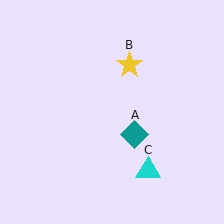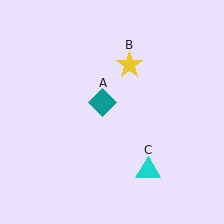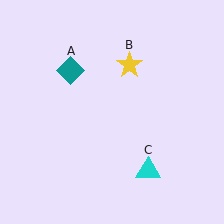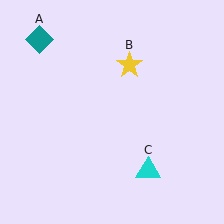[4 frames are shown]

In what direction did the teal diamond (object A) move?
The teal diamond (object A) moved up and to the left.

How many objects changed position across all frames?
1 object changed position: teal diamond (object A).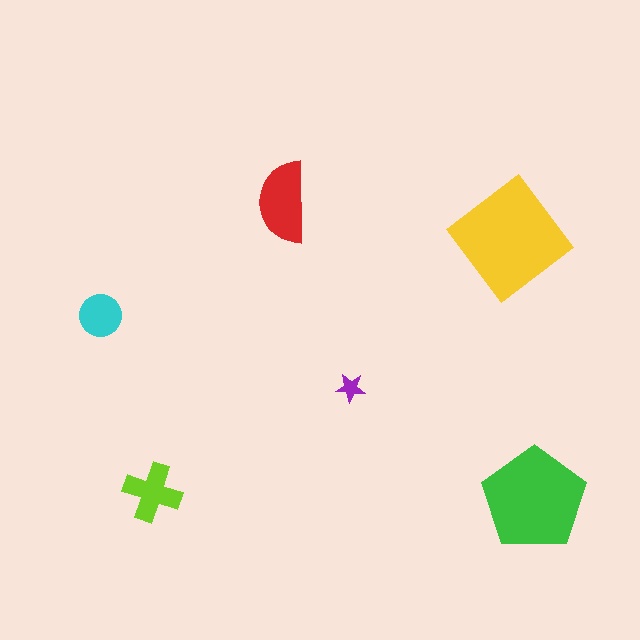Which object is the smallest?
The purple star.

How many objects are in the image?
There are 6 objects in the image.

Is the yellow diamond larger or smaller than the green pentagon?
Larger.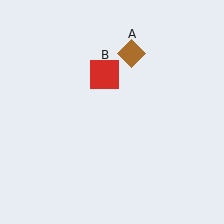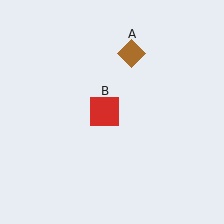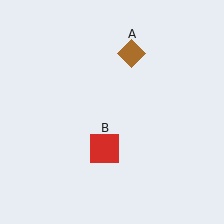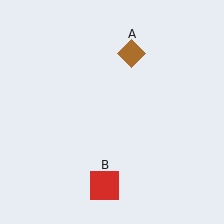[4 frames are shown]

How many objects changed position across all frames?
1 object changed position: red square (object B).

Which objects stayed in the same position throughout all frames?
Brown diamond (object A) remained stationary.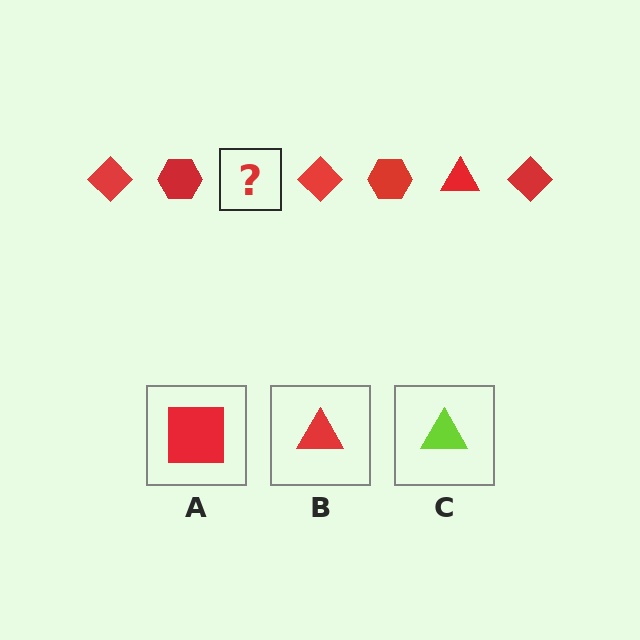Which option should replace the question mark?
Option B.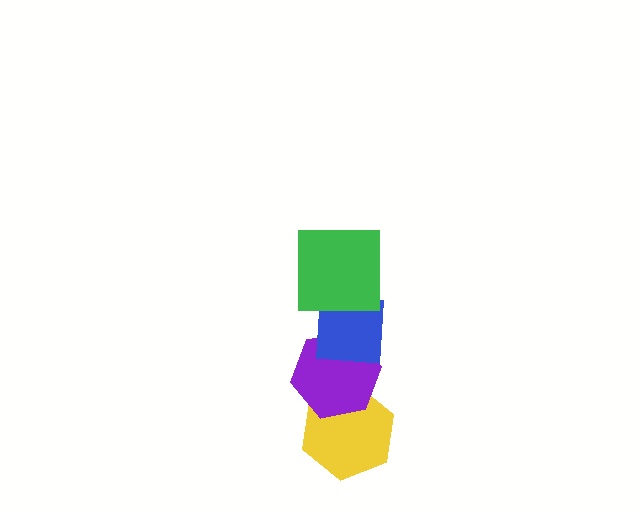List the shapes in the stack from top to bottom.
From top to bottom: the green square, the blue square, the purple hexagon, the yellow hexagon.